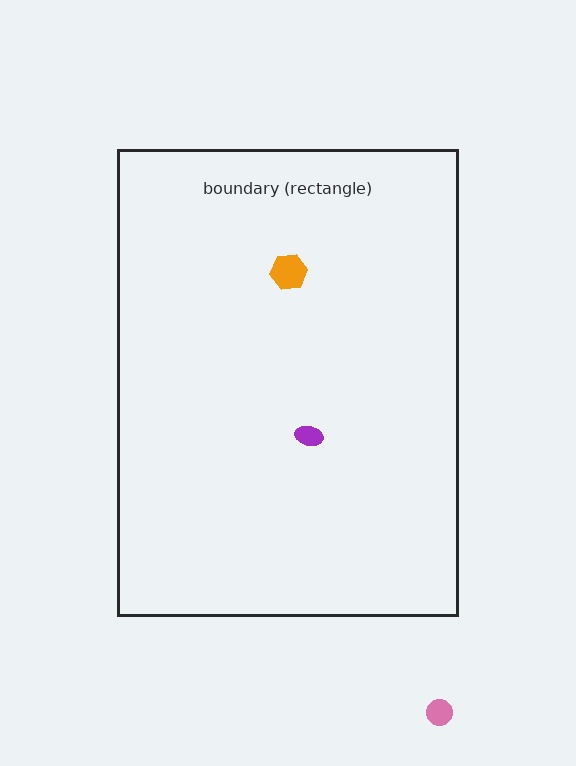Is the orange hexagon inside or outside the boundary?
Inside.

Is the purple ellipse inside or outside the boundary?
Inside.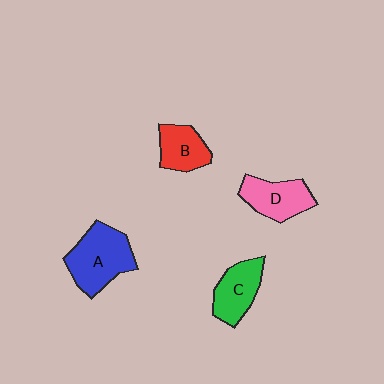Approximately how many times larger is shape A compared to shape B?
Approximately 1.7 times.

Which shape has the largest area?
Shape A (blue).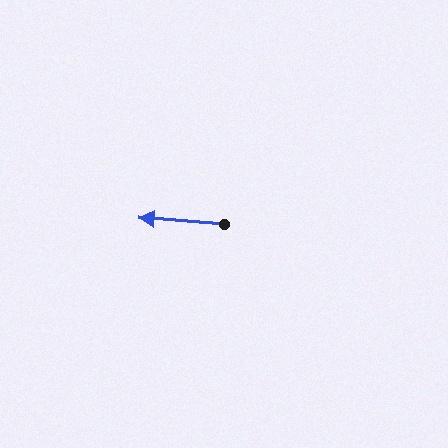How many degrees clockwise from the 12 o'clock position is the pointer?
Approximately 274 degrees.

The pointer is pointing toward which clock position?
Roughly 9 o'clock.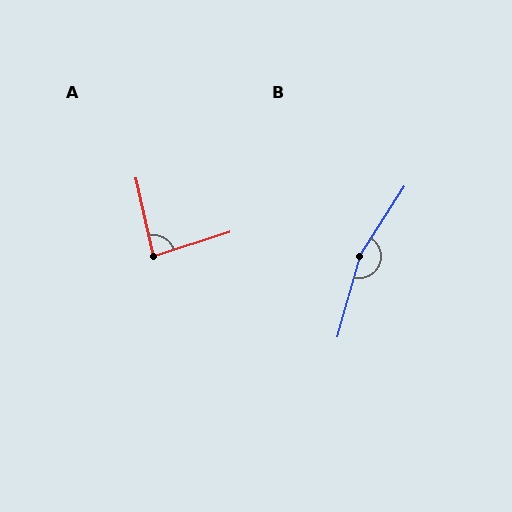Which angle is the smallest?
A, at approximately 85 degrees.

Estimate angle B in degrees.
Approximately 163 degrees.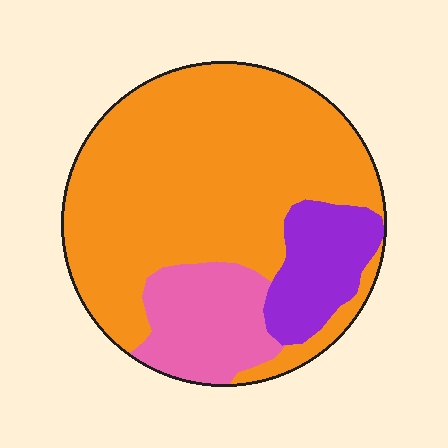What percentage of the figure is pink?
Pink covers about 15% of the figure.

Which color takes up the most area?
Orange, at roughly 70%.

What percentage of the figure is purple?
Purple covers about 15% of the figure.